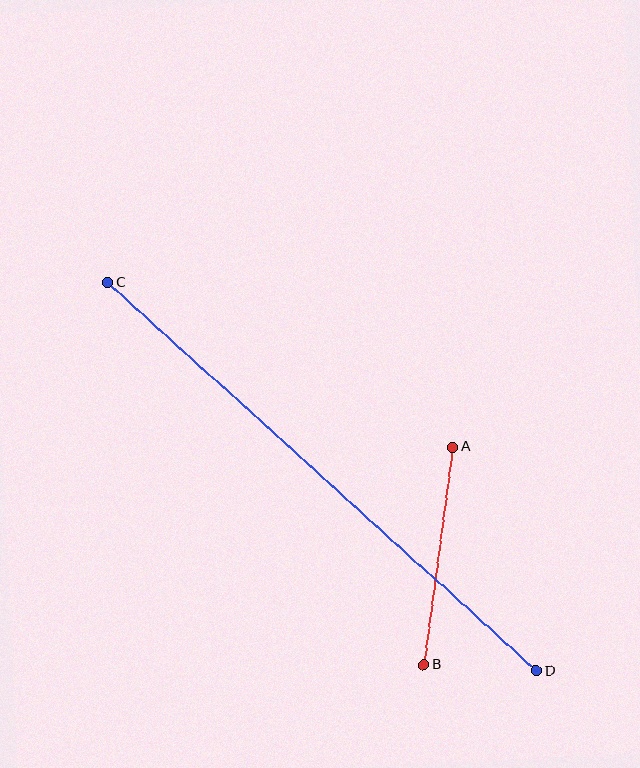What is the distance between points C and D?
The distance is approximately 579 pixels.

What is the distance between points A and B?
The distance is approximately 220 pixels.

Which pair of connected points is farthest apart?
Points C and D are farthest apart.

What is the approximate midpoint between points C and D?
The midpoint is at approximately (322, 477) pixels.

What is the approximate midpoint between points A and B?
The midpoint is at approximately (438, 556) pixels.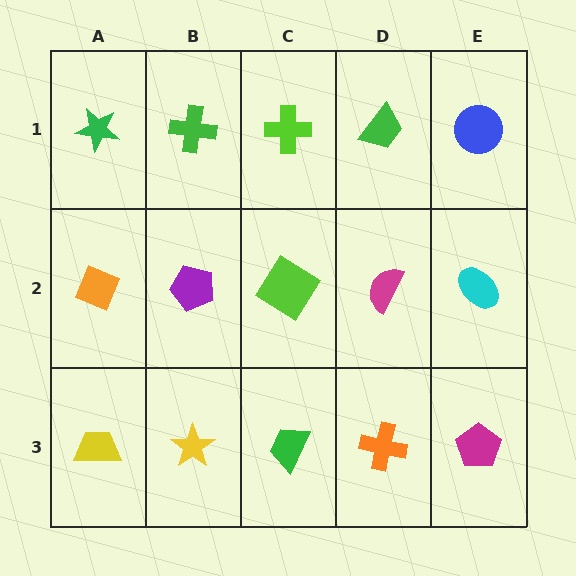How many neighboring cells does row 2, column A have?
3.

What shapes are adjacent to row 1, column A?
An orange diamond (row 2, column A), a green cross (row 1, column B).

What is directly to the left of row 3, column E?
An orange cross.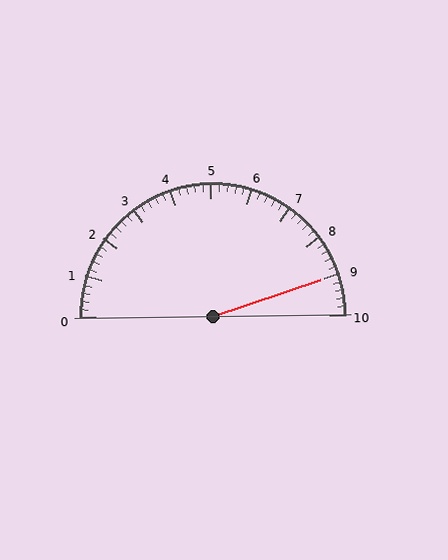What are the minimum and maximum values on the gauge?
The gauge ranges from 0 to 10.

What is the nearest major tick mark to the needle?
The nearest major tick mark is 9.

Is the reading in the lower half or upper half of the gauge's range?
The reading is in the upper half of the range (0 to 10).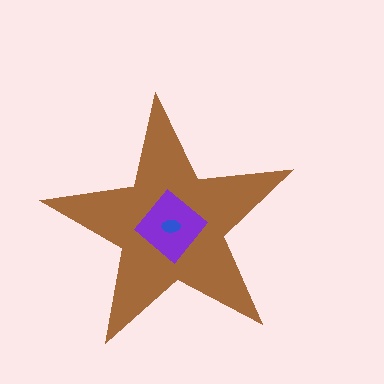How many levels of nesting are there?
3.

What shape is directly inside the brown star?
The purple diamond.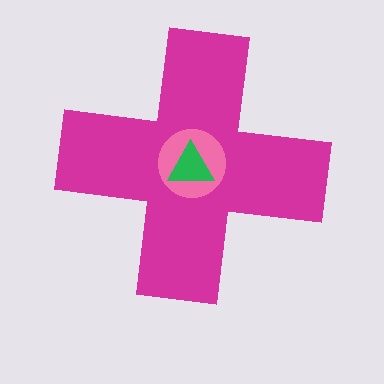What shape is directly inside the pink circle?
The green triangle.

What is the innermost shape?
The green triangle.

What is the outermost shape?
The magenta cross.